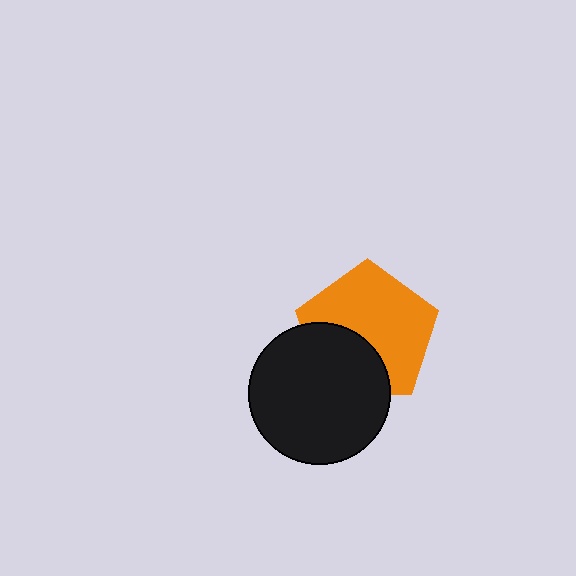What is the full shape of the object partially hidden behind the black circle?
The partially hidden object is an orange pentagon.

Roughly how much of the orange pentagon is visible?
Most of it is visible (roughly 65%).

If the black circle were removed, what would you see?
You would see the complete orange pentagon.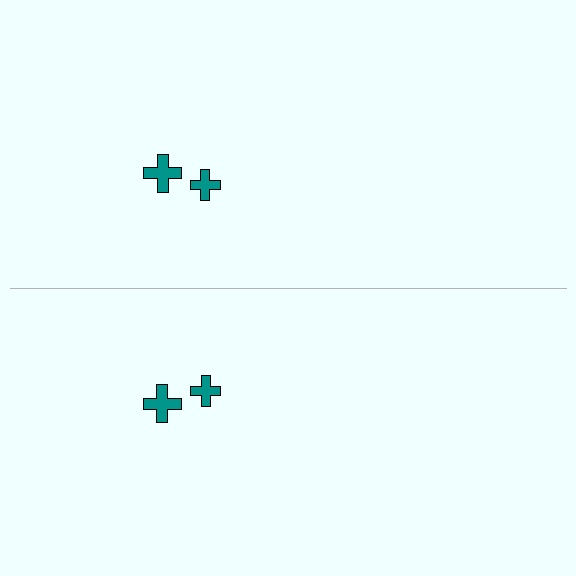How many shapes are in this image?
There are 4 shapes in this image.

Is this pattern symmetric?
Yes, this pattern has bilateral (reflection) symmetry.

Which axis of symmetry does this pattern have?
The pattern has a horizontal axis of symmetry running through the center of the image.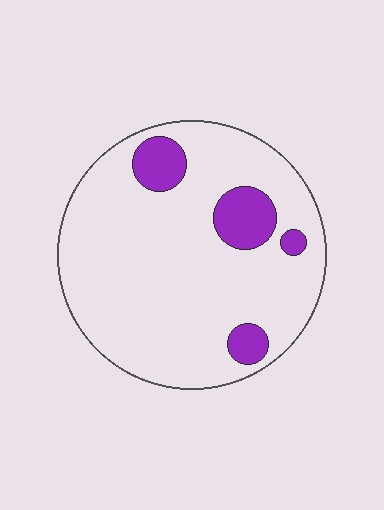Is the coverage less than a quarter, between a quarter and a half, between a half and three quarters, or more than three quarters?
Less than a quarter.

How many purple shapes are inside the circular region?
4.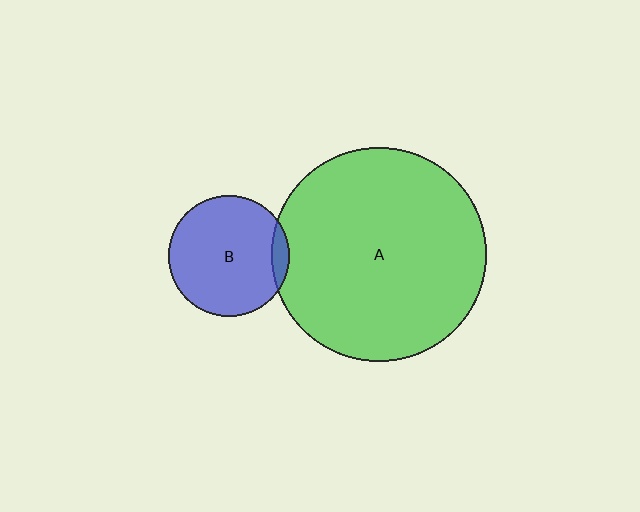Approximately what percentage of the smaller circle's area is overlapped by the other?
Approximately 5%.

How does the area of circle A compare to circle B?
Approximately 3.2 times.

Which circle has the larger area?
Circle A (green).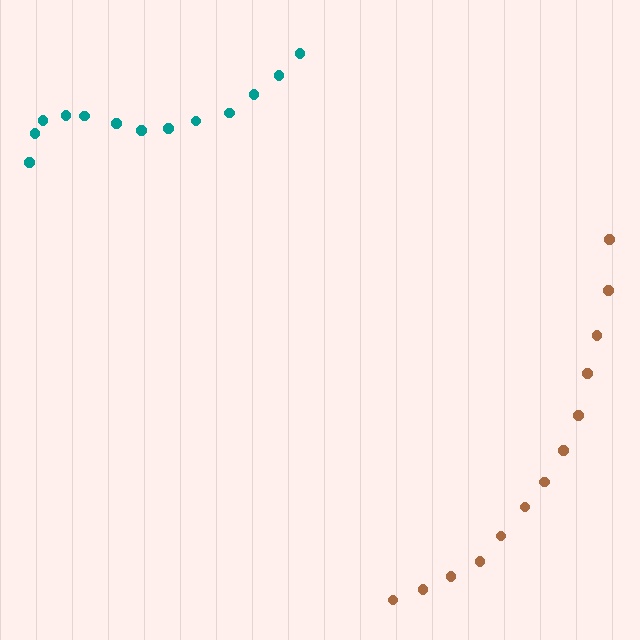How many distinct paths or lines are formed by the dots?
There are 2 distinct paths.